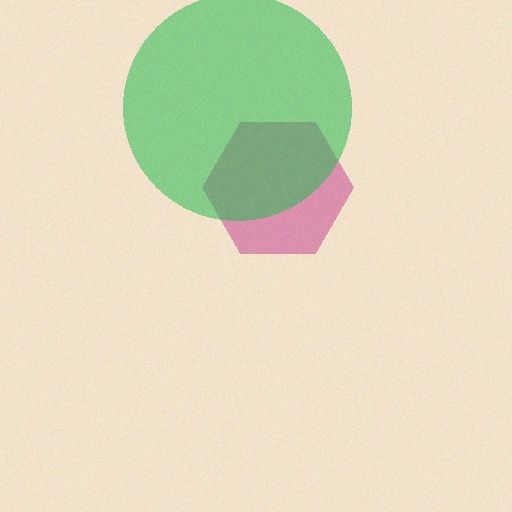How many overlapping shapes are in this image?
There are 2 overlapping shapes in the image.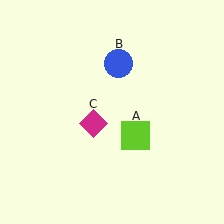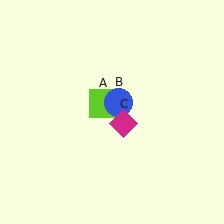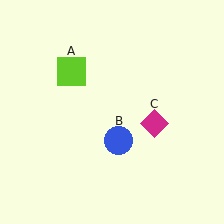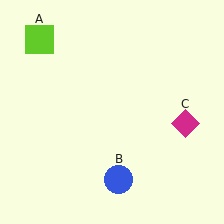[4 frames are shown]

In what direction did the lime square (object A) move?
The lime square (object A) moved up and to the left.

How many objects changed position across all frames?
3 objects changed position: lime square (object A), blue circle (object B), magenta diamond (object C).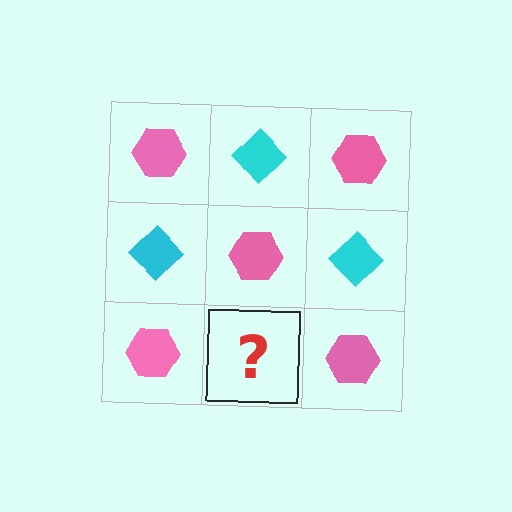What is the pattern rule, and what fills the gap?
The rule is that it alternates pink hexagon and cyan diamond in a checkerboard pattern. The gap should be filled with a cyan diamond.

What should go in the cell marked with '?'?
The missing cell should contain a cyan diamond.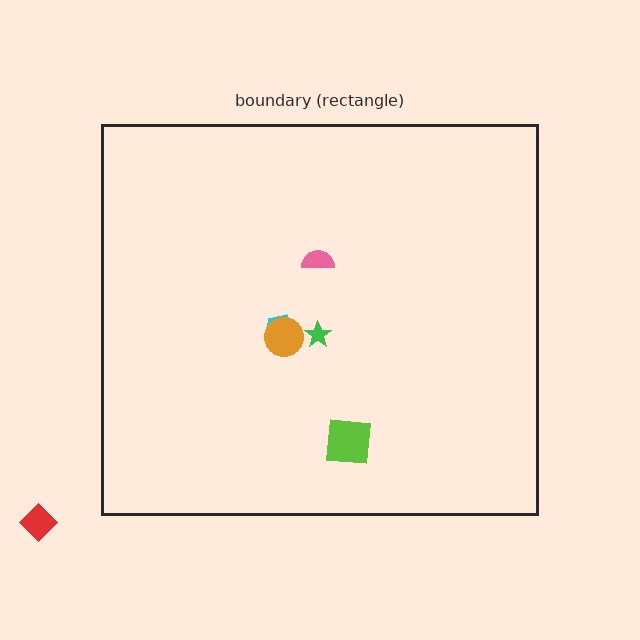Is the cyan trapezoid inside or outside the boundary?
Inside.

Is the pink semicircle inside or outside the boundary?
Inside.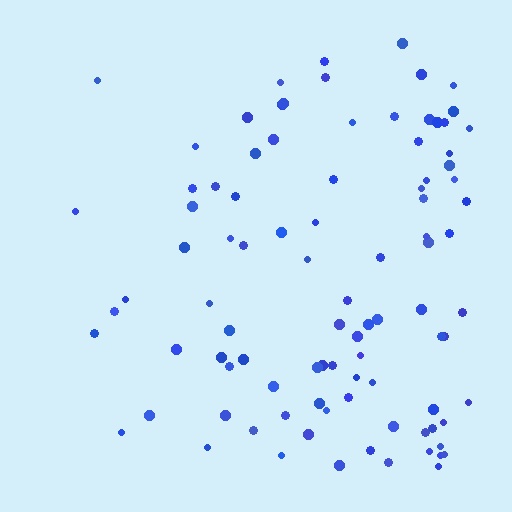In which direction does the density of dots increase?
From left to right, with the right side densest.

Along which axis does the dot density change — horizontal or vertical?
Horizontal.